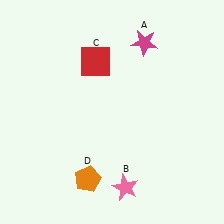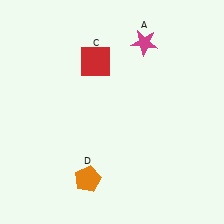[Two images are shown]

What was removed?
The pink star (B) was removed in Image 2.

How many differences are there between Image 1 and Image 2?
There is 1 difference between the two images.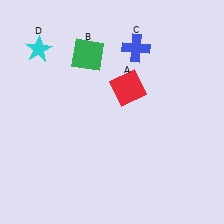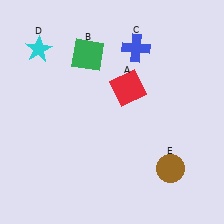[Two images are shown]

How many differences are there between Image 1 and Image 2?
There is 1 difference between the two images.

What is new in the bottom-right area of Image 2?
A brown circle (E) was added in the bottom-right area of Image 2.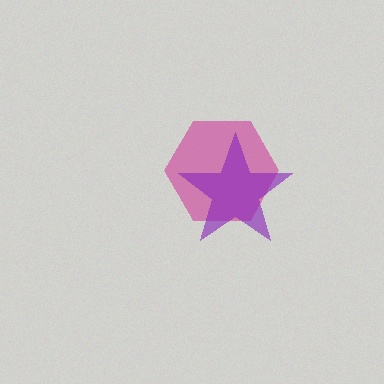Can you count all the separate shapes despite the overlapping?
Yes, there are 2 separate shapes.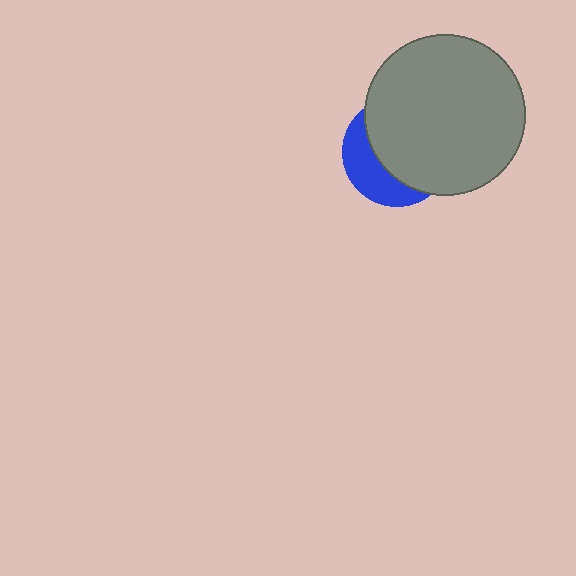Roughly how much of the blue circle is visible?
A small part of it is visible (roughly 34%).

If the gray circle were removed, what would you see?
You would see the complete blue circle.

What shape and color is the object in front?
The object in front is a gray circle.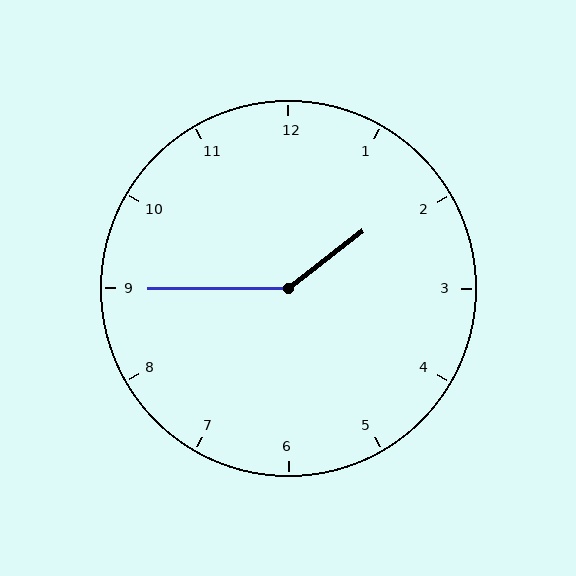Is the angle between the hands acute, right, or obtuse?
It is obtuse.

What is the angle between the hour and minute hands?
Approximately 142 degrees.